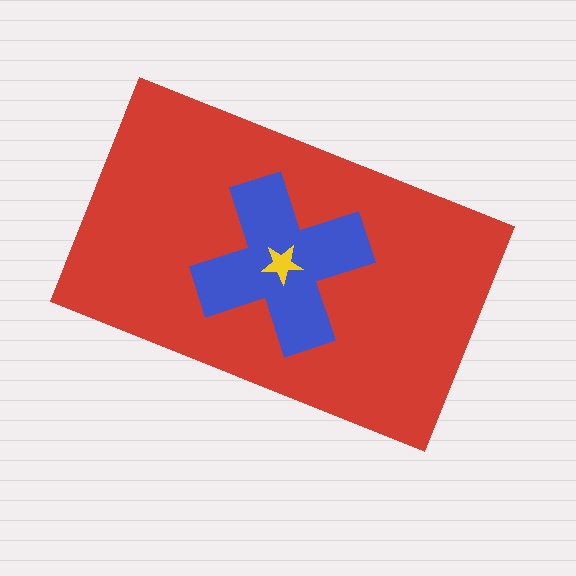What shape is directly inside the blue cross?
The yellow star.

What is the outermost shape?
The red rectangle.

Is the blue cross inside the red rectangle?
Yes.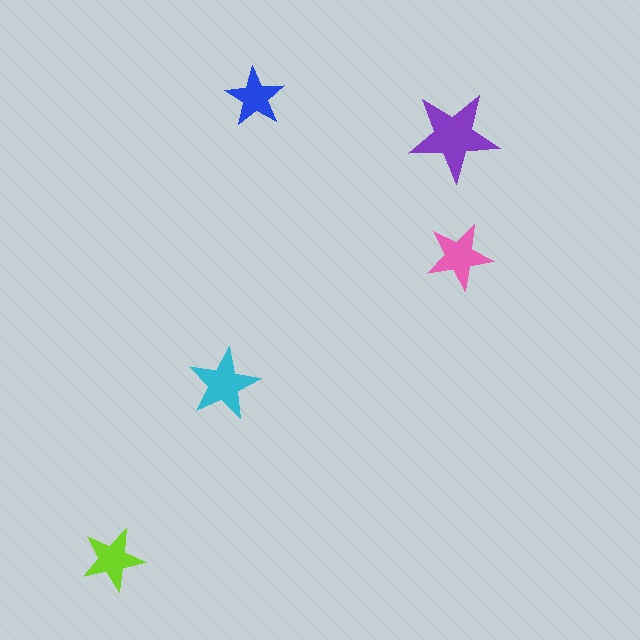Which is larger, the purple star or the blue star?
The purple one.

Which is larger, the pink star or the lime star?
The pink one.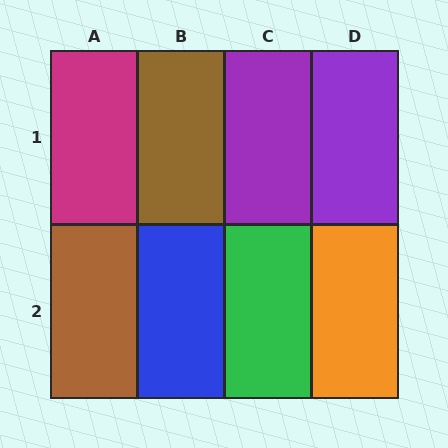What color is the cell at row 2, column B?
Blue.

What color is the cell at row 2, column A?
Brown.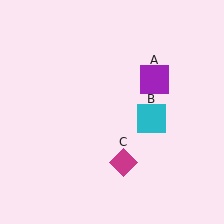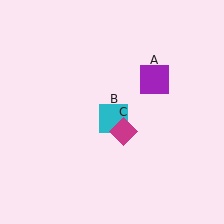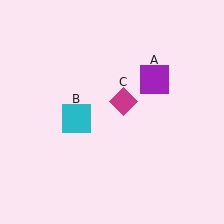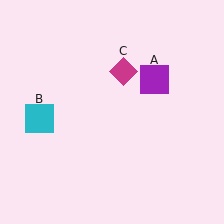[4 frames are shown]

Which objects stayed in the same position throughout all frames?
Purple square (object A) remained stationary.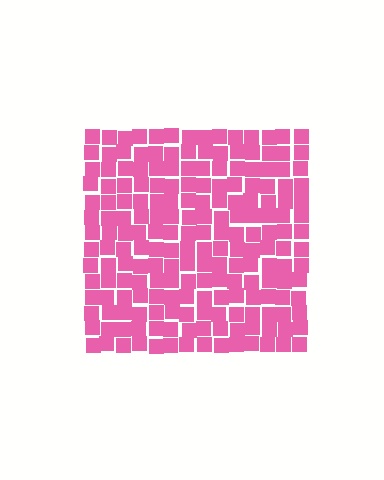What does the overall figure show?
The overall figure shows a square.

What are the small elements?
The small elements are squares.